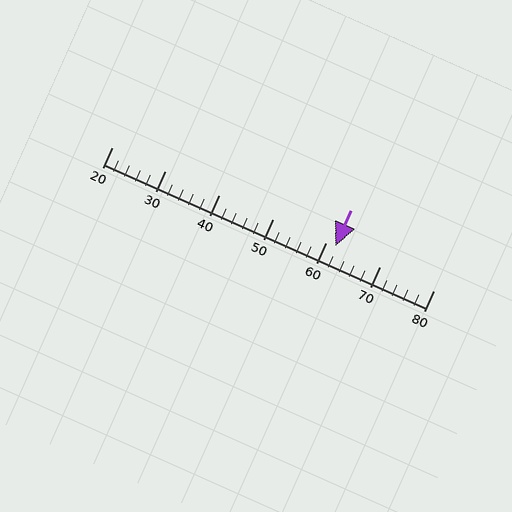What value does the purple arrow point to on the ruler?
The purple arrow points to approximately 62.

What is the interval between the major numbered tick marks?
The major tick marks are spaced 10 units apart.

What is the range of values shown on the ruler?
The ruler shows values from 20 to 80.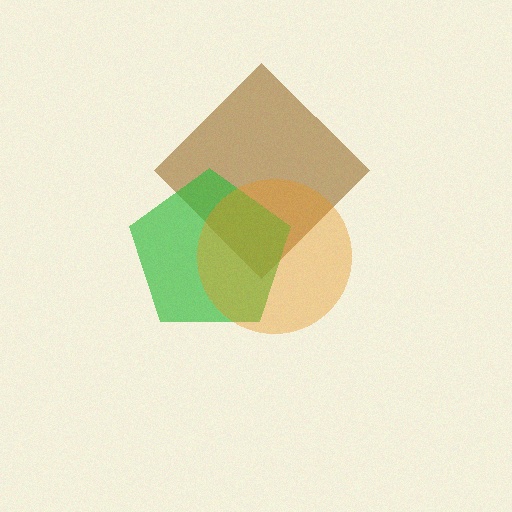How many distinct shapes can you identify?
There are 3 distinct shapes: a brown diamond, a green pentagon, an orange circle.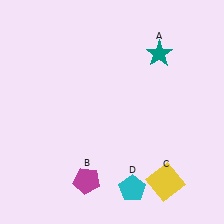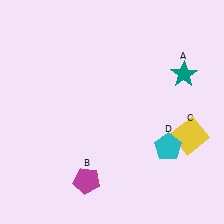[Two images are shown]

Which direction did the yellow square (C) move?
The yellow square (C) moved up.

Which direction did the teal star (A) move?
The teal star (A) moved right.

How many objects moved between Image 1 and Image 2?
3 objects moved between the two images.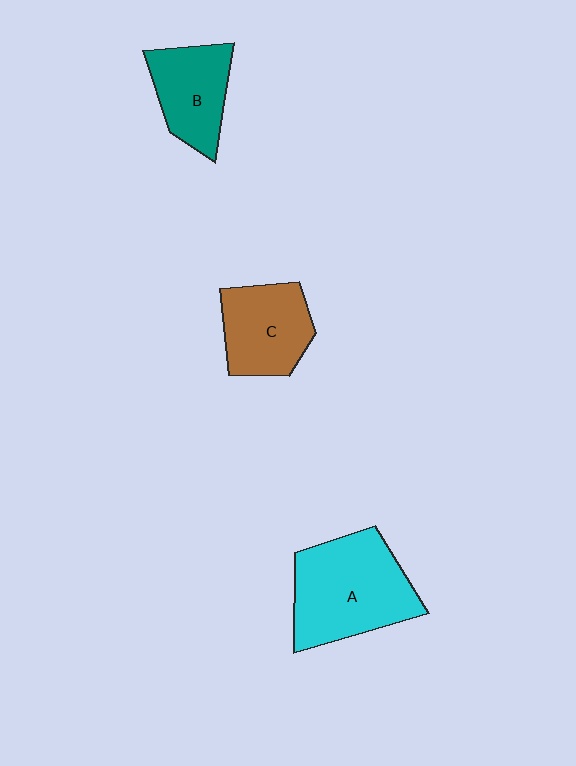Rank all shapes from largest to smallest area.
From largest to smallest: A (cyan), C (brown), B (teal).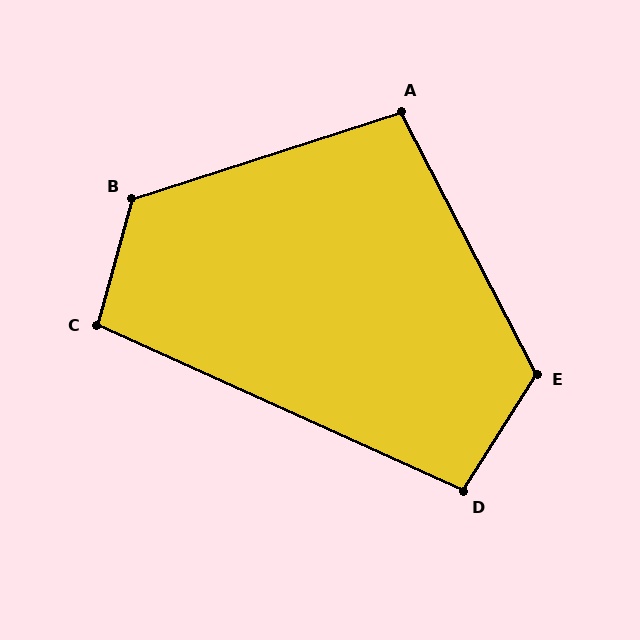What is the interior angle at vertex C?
Approximately 99 degrees (obtuse).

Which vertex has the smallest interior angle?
D, at approximately 98 degrees.